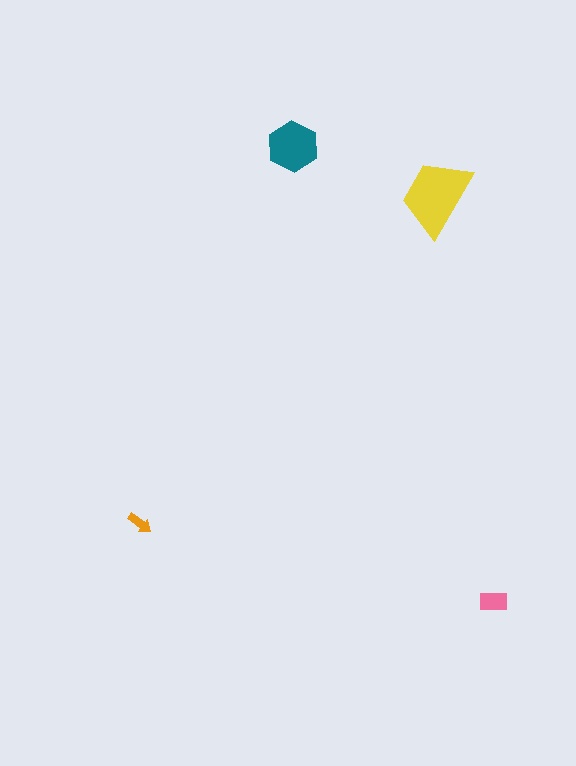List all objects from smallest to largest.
The orange arrow, the pink rectangle, the teal hexagon, the yellow trapezoid.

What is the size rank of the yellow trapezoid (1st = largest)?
1st.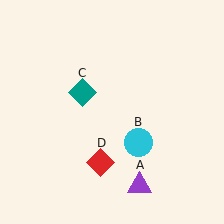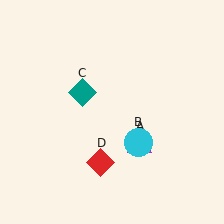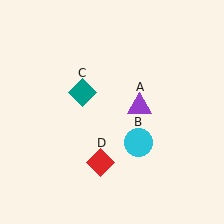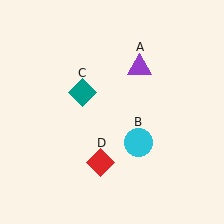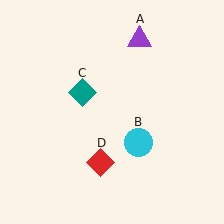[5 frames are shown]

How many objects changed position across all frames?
1 object changed position: purple triangle (object A).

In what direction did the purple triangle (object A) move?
The purple triangle (object A) moved up.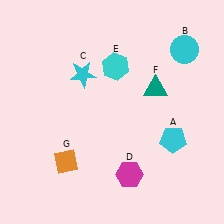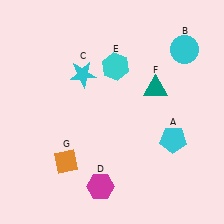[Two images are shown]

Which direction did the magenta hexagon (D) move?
The magenta hexagon (D) moved left.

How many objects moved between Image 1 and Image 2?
1 object moved between the two images.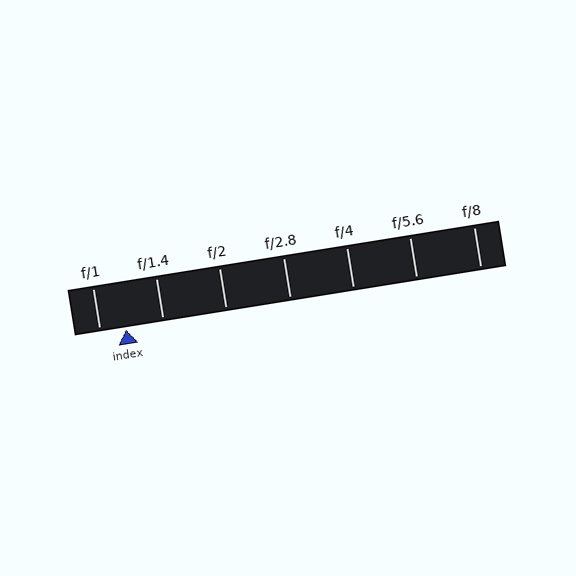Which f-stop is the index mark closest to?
The index mark is closest to f/1.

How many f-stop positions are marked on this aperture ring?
There are 7 f-stop positions marked.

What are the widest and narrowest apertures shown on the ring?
The widest aperture shown is f/1 and the narrowest is f/8.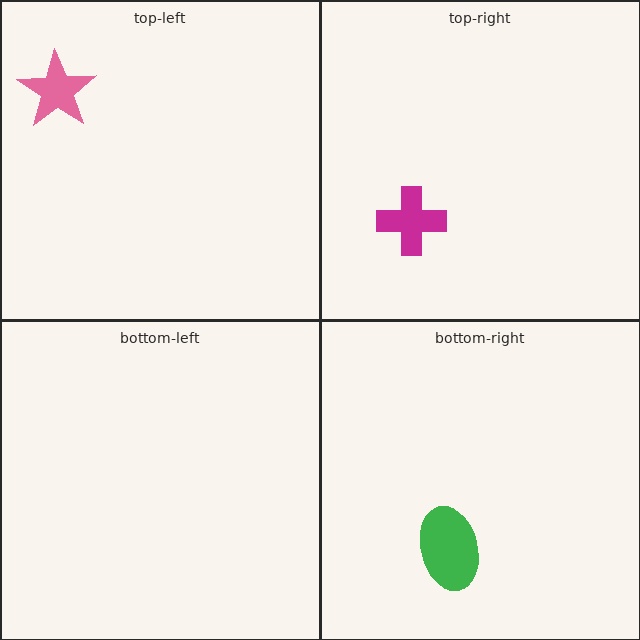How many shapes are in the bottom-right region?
1.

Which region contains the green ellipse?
The bottom-right region.